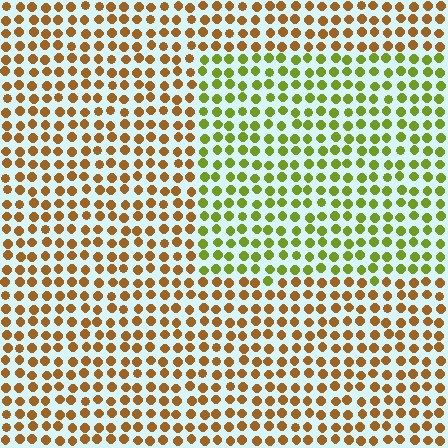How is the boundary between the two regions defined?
The boundary is defined purely by a slight shift in hue (about 50 degrees). Spacing, size, and orientation are identical on both sides.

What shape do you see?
I see a rectangle.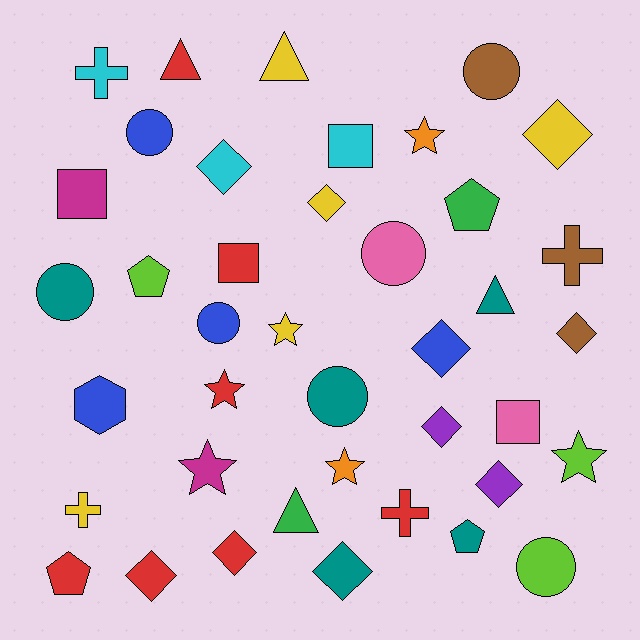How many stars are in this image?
There are 6 stars.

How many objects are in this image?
There are 40 objects.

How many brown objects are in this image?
There are 3 brown objects.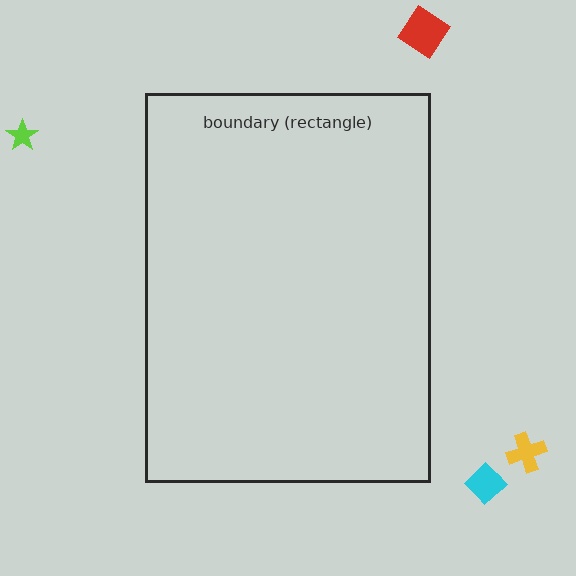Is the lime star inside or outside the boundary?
Outside.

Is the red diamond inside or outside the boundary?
Outside.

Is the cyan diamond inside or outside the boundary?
Outside.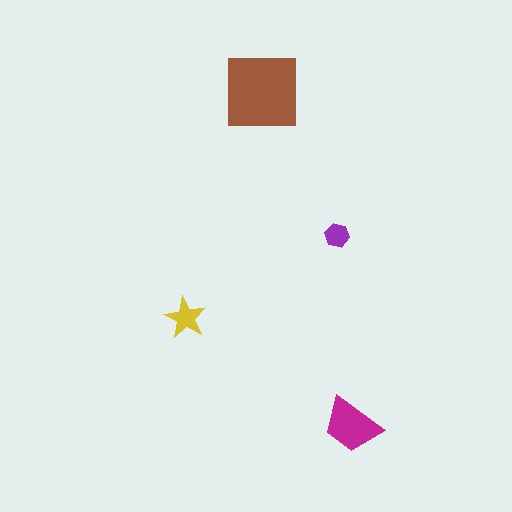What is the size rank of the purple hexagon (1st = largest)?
4th.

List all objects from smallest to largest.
The purple hexagon, the yellow star, the magenta trapezoid, the brown square.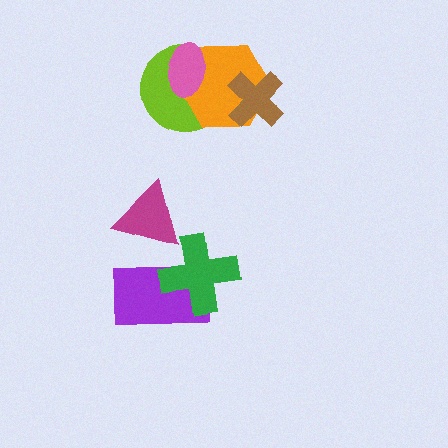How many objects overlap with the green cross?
1 object overlaps with the green cross.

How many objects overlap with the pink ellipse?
2 objects overlap with the pink ellipse.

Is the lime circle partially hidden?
Yes, it is partially covered by another shape.